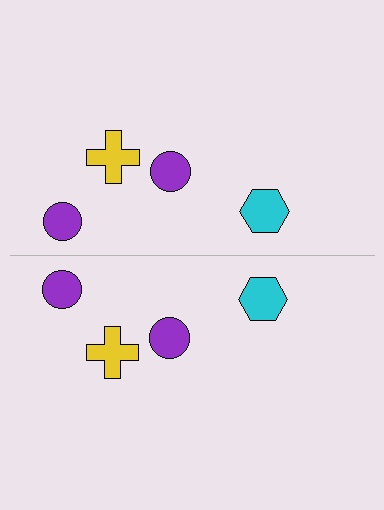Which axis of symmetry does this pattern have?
The pattern has a horizontal axis of symmetry running through the center of the image.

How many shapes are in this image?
There are 8 shapes in this image.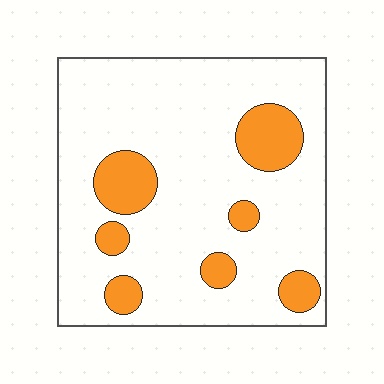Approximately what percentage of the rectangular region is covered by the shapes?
Approximately 15%.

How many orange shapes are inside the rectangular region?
7.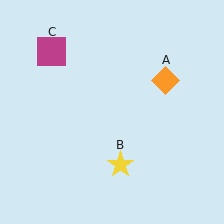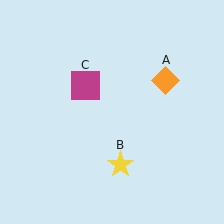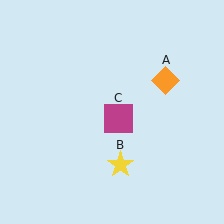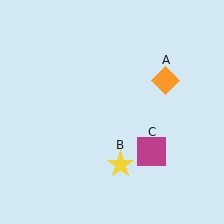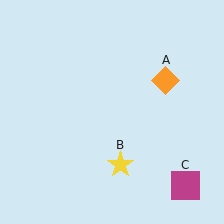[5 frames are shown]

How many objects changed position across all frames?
1 object changed position: magenta square (object C).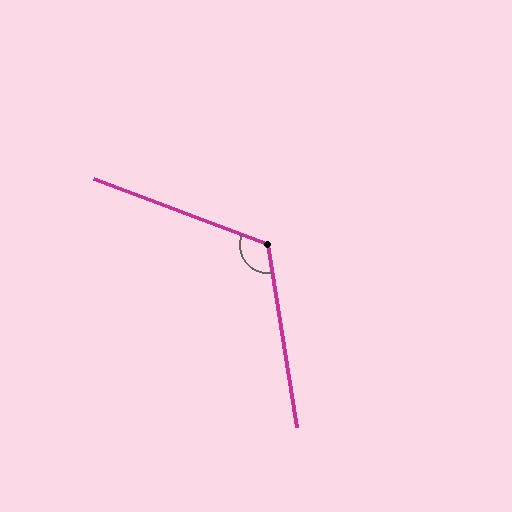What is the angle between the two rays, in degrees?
Approximately 120 degrees.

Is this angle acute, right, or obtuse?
It is obtuse.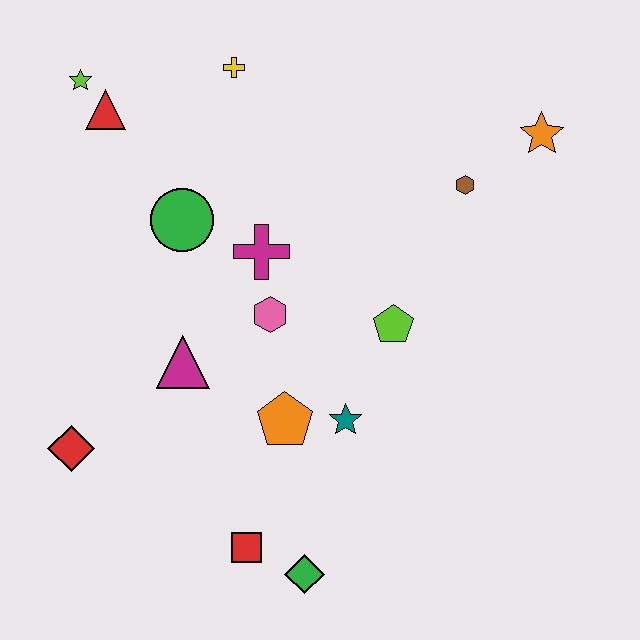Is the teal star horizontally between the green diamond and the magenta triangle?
No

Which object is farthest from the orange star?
The red diamond is farthest from the orange star.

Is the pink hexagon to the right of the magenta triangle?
Yes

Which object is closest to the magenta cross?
The pink hexagon is closest to the magenta cross.